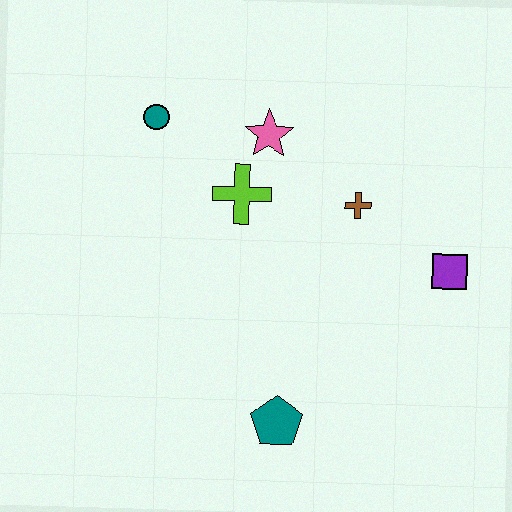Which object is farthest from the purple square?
The teal circle is farthest from the purple square.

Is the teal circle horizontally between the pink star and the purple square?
No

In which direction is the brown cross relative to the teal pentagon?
The brown cross is above the teal pentagon.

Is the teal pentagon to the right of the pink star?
Yes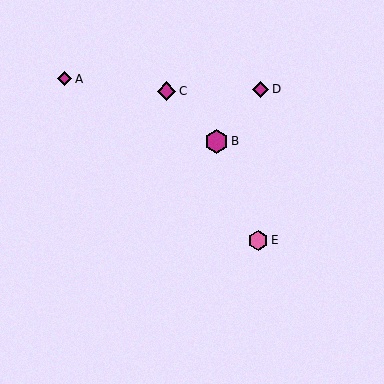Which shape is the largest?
The magenta hexagon (labeled B) is the largest.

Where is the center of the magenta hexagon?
The center of the magenta hexagon is at (216, 141).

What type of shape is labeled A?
Shape A is a magenta diamond.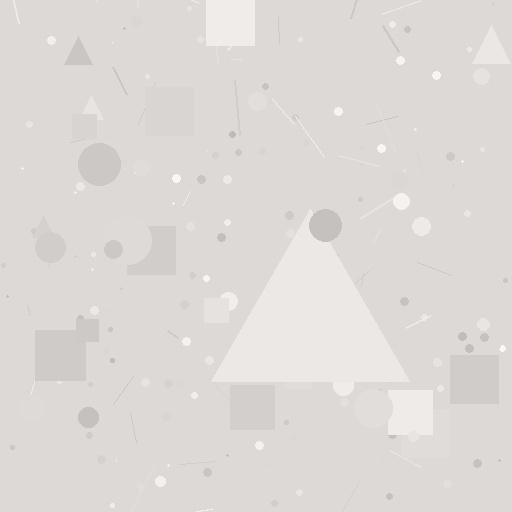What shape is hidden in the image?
A triangle is hidden in the image.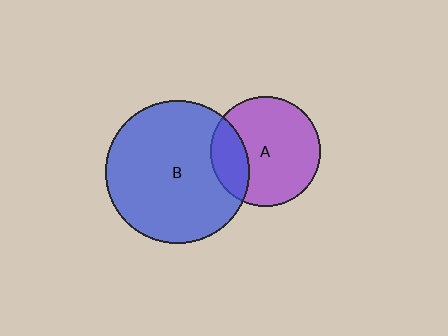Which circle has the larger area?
Circle B (blue).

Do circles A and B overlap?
Yes.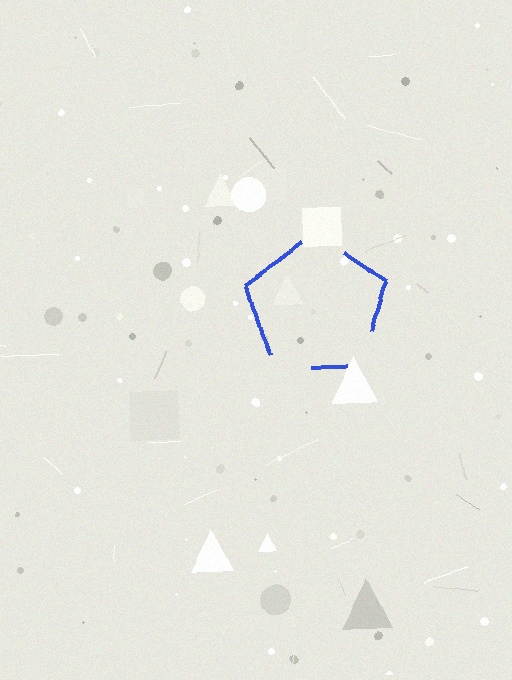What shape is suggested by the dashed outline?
The dashed outline suggests a pentagon.